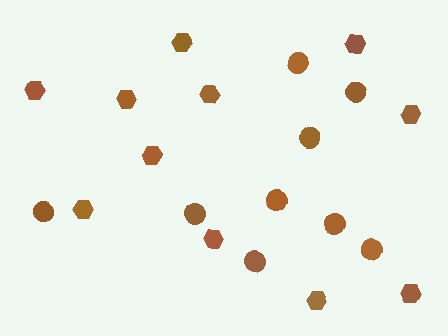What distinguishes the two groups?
There are 2 groups: one group of circles (9) and one group of hexagons (11).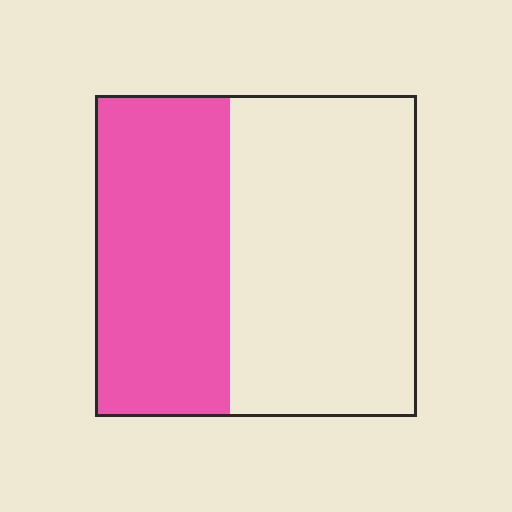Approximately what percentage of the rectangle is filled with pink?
Approximately 40%.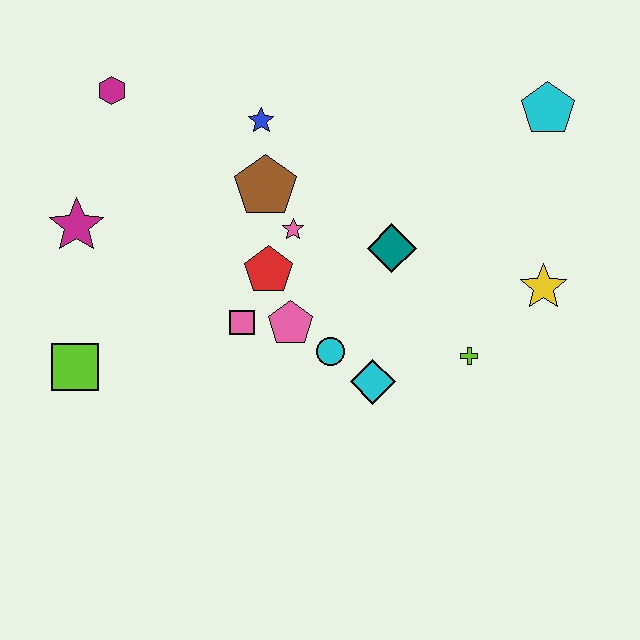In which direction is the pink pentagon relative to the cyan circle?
The pink pentagon is to the left of the cyan circle.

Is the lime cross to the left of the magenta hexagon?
No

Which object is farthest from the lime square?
The cyan pentagon is farthest from the lime square.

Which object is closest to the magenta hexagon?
The magenta star is closest to the magenta hexagon.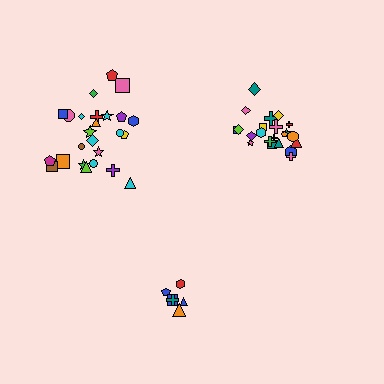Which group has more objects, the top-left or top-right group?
The top-left group.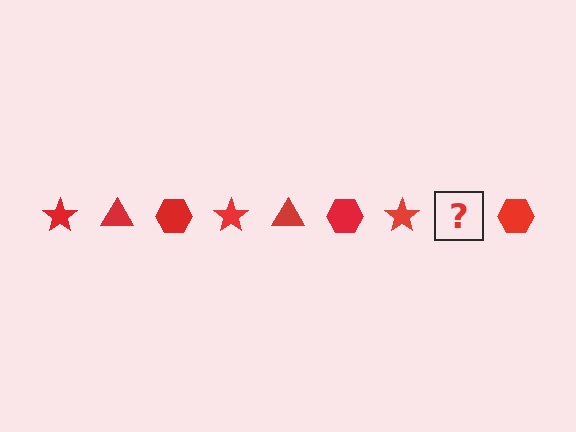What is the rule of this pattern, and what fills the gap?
The rule is that the pattern cycles through star, triangle, hexagon shapes in red. The gap should be filled with a red triangle.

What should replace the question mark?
The question mark should be replaced with a red triangle.